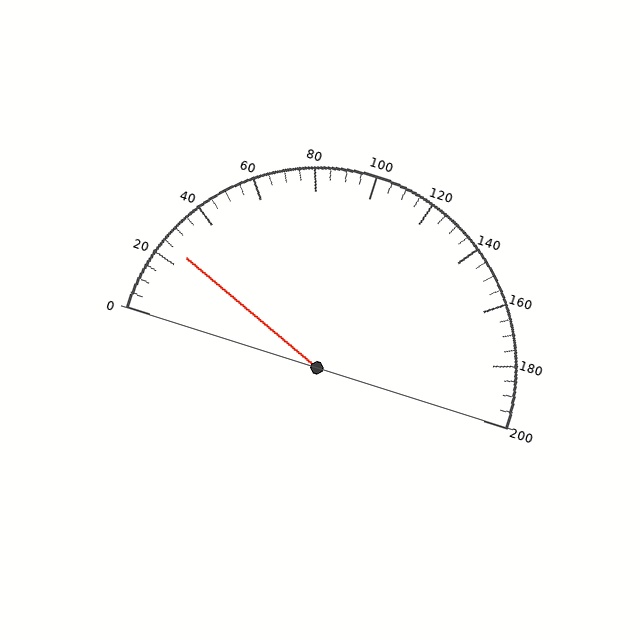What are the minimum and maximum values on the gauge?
The gauge ranges from 0 to 200.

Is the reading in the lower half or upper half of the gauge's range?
The reading is in the lower half of the range (0 to 200).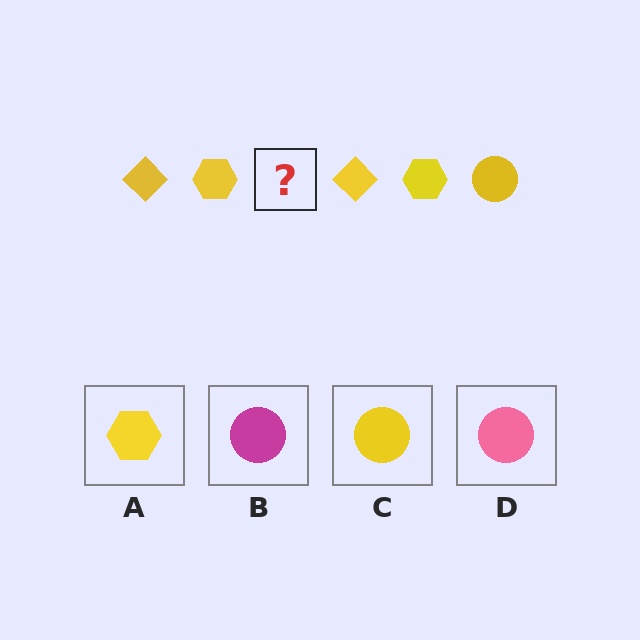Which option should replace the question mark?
Option C.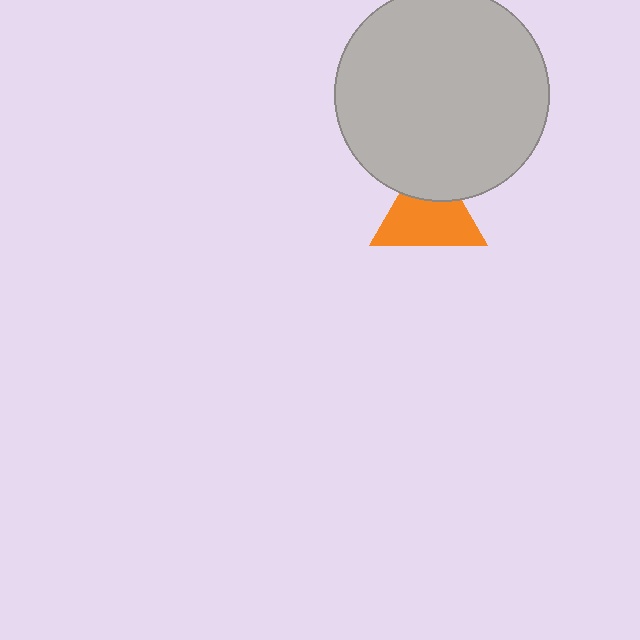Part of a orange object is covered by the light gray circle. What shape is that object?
It is a triangle.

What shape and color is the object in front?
The object in front is a light gray circle.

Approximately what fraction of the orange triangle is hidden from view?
Roughly 31% of the orange triangle is hidden behind the light gray circle.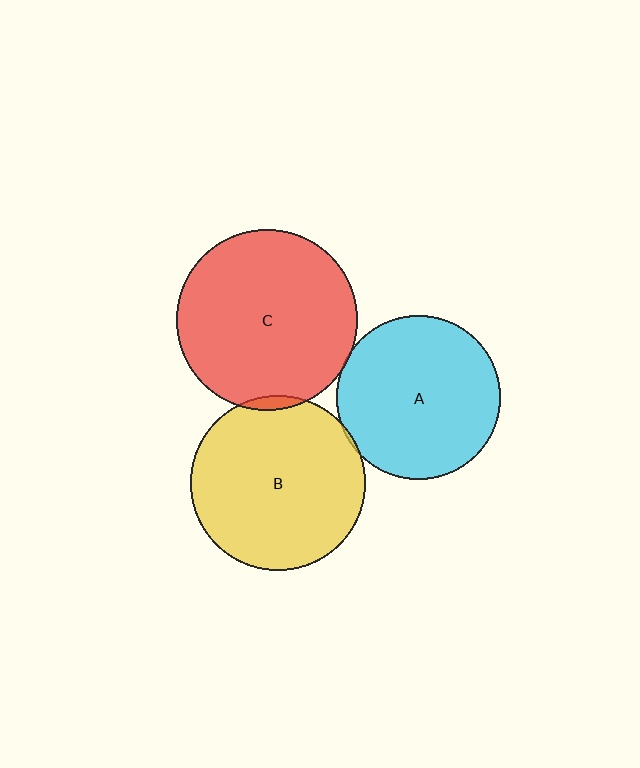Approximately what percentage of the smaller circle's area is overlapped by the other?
Approximately 5%.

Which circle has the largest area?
Circle C (red).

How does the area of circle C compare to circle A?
Approximately 1.2 times.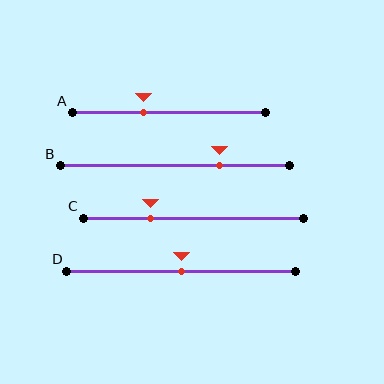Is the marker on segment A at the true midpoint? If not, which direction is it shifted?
No, the marker on segment A is shifted to the left by about 13% of the segment length.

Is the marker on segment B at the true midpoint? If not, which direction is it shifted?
No, the marker on segment B is shifted to the right by about 20% of the segment length.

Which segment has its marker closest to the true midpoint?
Segment D has its marker closest to the true midpoint.